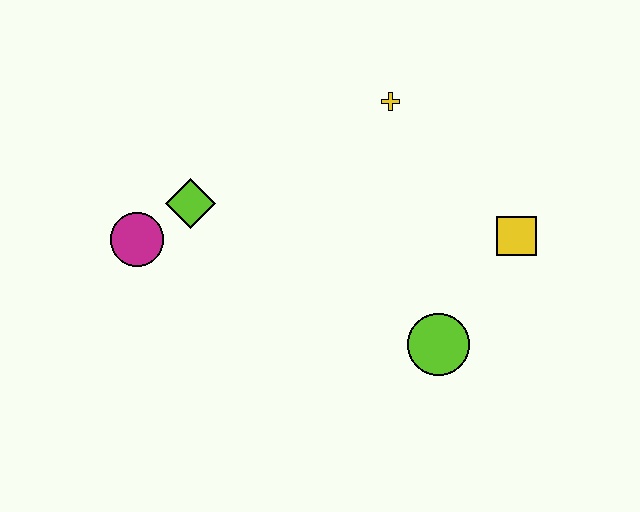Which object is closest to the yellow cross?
The yellow square is closest to the yellow cross.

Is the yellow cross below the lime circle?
No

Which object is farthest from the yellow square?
The magenta circle is farthest from the yellow square.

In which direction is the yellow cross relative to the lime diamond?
The yellow cross is to the right of the lime diamond.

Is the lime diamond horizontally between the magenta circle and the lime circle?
Yes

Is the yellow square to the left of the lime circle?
No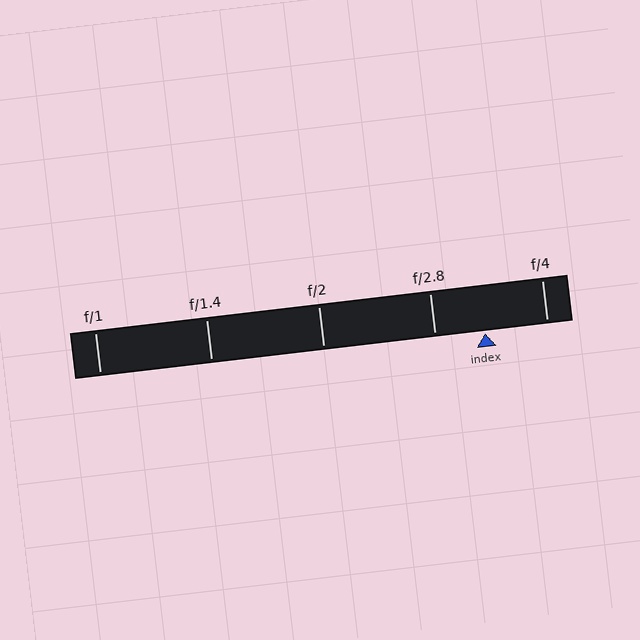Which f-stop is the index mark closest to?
The index mark is closest to f/2.8.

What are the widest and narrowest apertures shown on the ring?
The widest aperture shown is f/1 and the narrowest is f/4.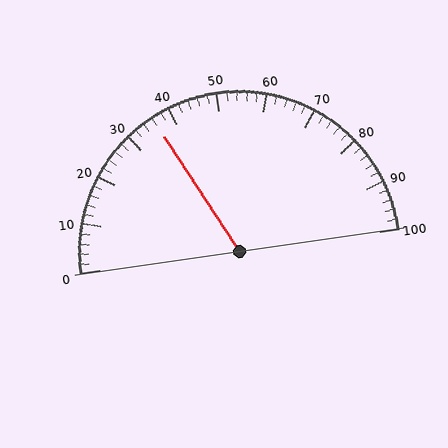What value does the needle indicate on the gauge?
The needle indicates approximately 36.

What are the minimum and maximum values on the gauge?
The gauge ranges from 0 to 100.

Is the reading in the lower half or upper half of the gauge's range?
The reading is in the lower half of the range (0 to 100).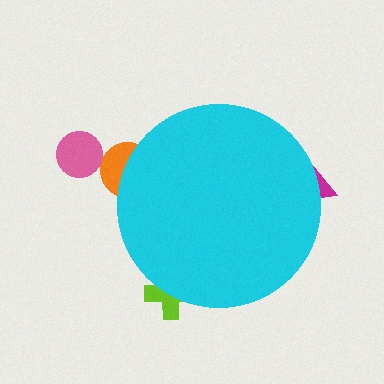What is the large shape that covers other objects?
A cyan circle.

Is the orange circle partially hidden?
Yes, the orange circle is partially hidden behind the cyan circle.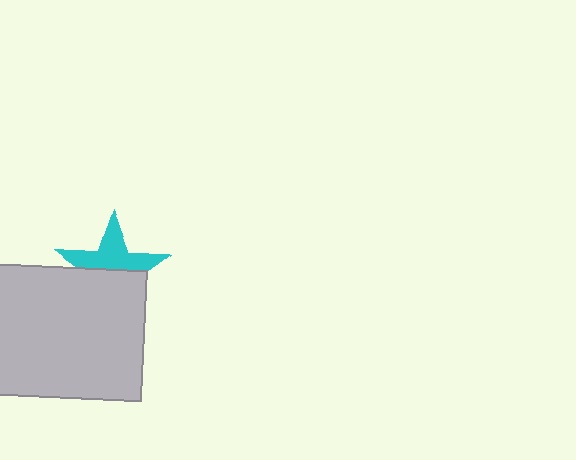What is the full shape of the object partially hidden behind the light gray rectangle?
The partially hidden object is a cyan star.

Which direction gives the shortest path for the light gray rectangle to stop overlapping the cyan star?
Moving down gives the shortest separation.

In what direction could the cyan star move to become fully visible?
The cyan star could move up. That would shift it out from behind the light gray rectangle entirely.